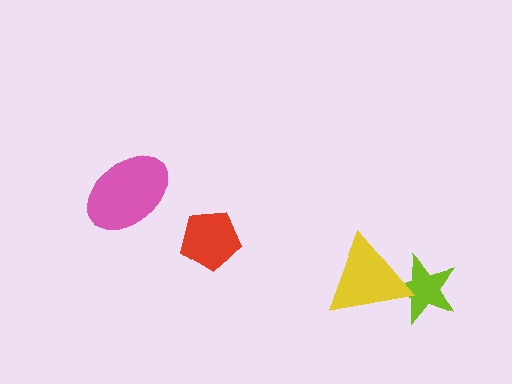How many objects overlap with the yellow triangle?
1 object overlaps with the yellow triangle.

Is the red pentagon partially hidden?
No, no other shape covers it.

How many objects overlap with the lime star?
1 object overlaps with the lime star.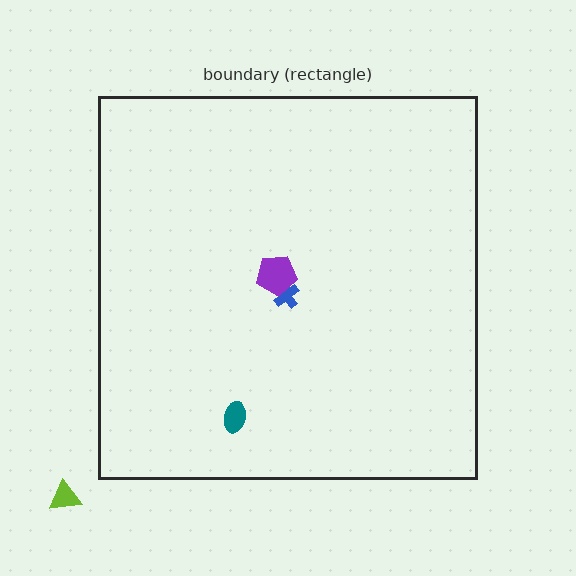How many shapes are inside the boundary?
3 inside, 1 outside.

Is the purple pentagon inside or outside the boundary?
Inside.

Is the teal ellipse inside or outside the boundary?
Inside.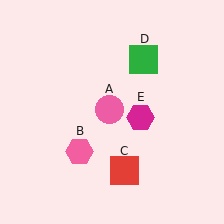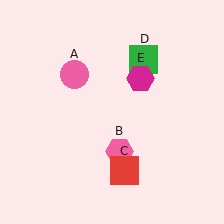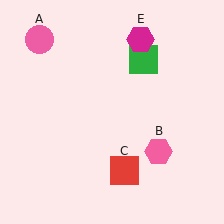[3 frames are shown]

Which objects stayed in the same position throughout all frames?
Red square (object C) and green square (object D) remained stationary.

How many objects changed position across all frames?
3 objects changed position: pink circle (object A), pink hexagon (object B), magenta hexagon (object E).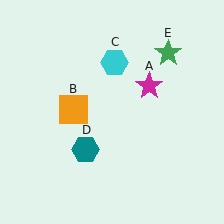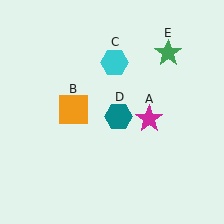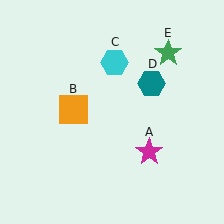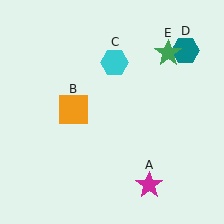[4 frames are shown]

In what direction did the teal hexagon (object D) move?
The teal hexagon (object D) moved up and to the right.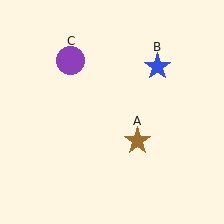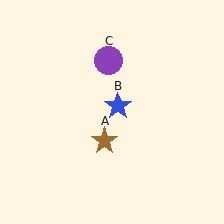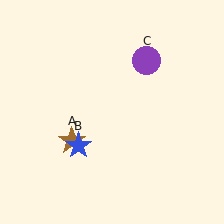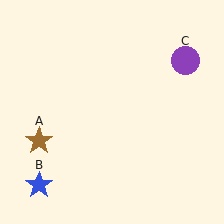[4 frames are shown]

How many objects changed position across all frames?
3 objects changed position: brown star (object A), blue star (object B), purple circle (object C).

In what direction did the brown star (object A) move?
The brown star (object A) moved left.